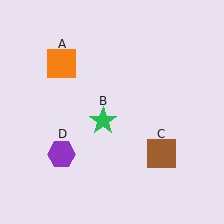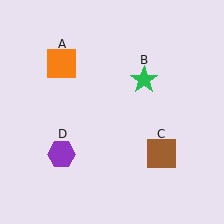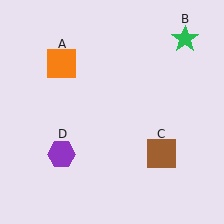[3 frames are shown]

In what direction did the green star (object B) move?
The green star (object B) moved up and to the right.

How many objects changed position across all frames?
1 object changed position: green star (object B).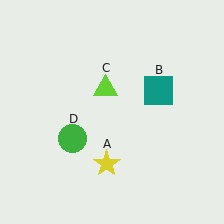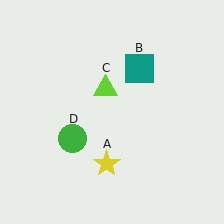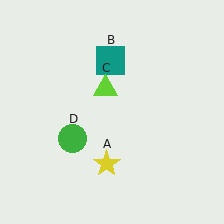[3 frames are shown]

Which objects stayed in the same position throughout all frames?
Yellow star (object A) and lime triangle (object C) and green circle (object D) remained stationary.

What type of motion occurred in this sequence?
The teal square (object B) rotated counterclockwise around the center of the scene.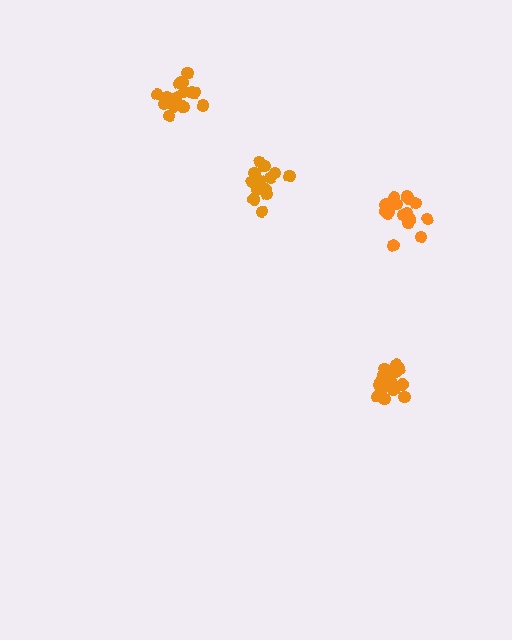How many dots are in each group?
Group 1: 17 dots, Group 2: 15 dots, Group 3: 18 dots, Group 4: 19 dots (69 total).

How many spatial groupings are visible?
There are 4 spatial groupings.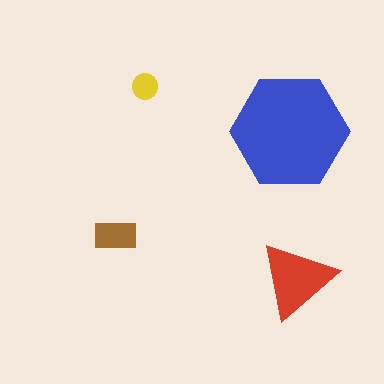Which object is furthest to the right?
The red triangle is rightmost.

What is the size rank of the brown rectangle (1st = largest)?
3rd.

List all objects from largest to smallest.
The blue hexagon, the red triangle, the brown rectangle, the yellow circle.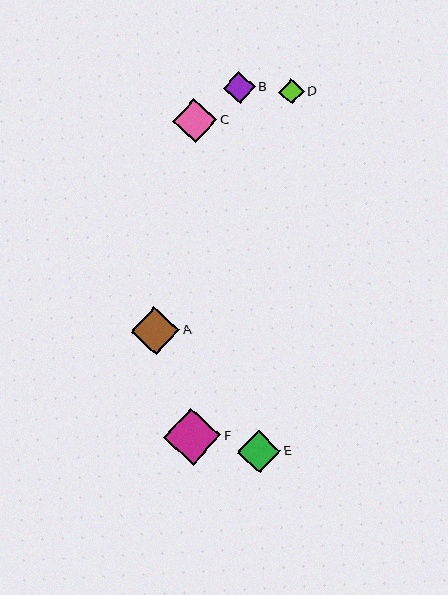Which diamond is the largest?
Diamond F is the largest with a size of approximately 58 pixels.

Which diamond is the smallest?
Diamond D is the smallest with a size of approximately 25 pixels.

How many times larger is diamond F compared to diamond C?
Diamond F is approximately 1.3 times the size of diamond C.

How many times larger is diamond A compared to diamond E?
Diamond A is approximately 1.1 times the size of diamond E.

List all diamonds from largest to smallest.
From largest to smallest: F, A, C, E, B, D.